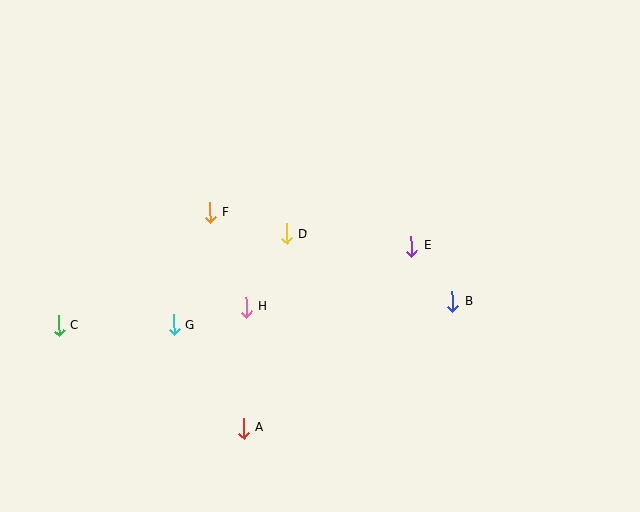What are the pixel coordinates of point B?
Point B is at (452, 301).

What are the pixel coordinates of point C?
Point C is at (59, 326).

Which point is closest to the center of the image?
Point D at (287, 234) is closest to the center.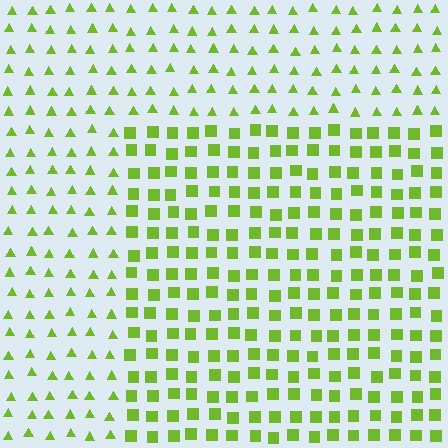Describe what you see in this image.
The image is filled with small lime elements arranged in a uniform grid. A rectangle-shaped region contains squares, while the surrounding area contains triangles. The boundary is defined purely by the change in element shape.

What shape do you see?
I see a rectangle.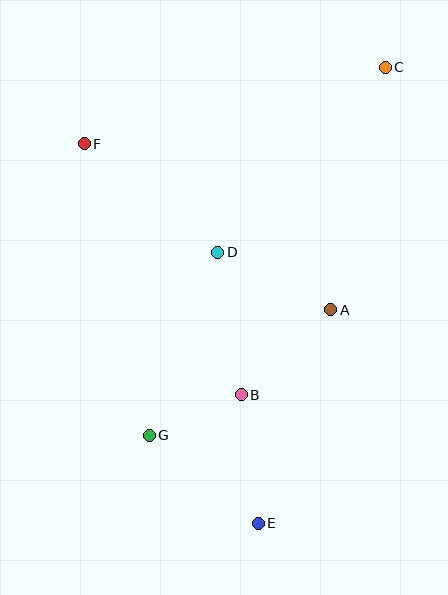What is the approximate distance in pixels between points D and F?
The distance between D and F is approximately 172 pixels.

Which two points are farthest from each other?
Points C and E are farthest from each other.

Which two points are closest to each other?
Points B and G are closest to each other.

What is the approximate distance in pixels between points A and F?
The distance between A and F is approximately 297 pixels.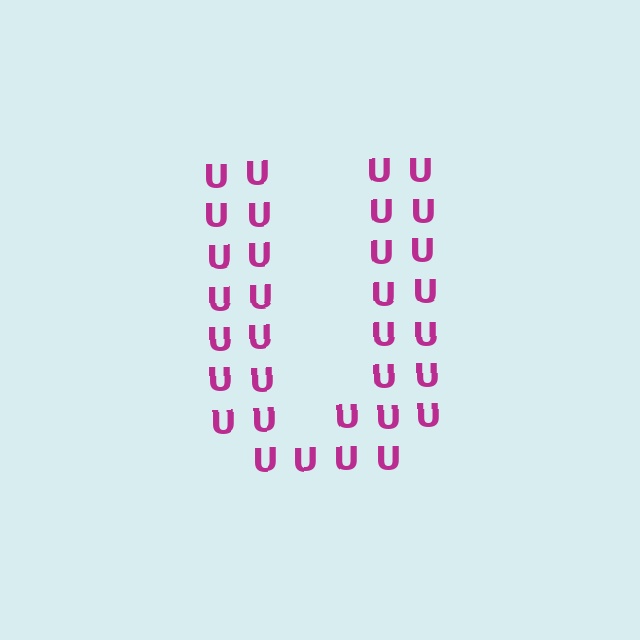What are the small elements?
The small elements are letter U's.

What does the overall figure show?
The overall figure shows the letter U.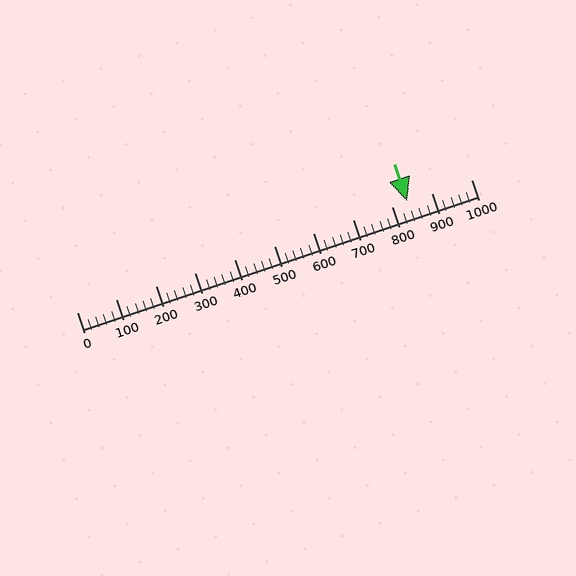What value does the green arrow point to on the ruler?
The green arrow points to approximately 837.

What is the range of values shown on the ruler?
The ruler shows values from 0 to 1000.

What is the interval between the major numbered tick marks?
The major tick marks are spaced 100 units apart.